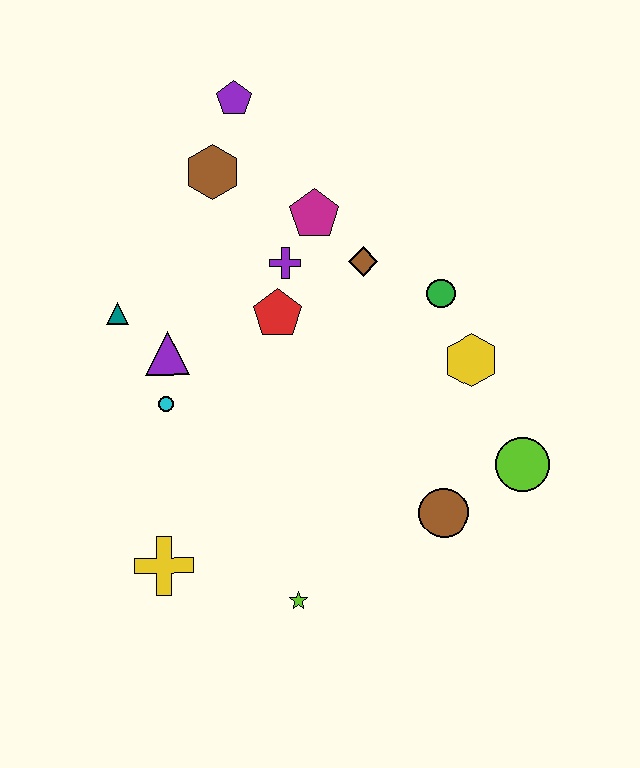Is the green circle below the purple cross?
Yes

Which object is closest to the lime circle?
The brown circle is closest to the lime circle.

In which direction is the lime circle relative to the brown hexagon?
The lime circle is to the right of the brown hexagon.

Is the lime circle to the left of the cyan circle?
No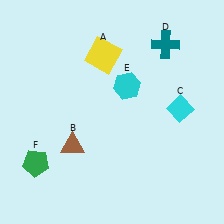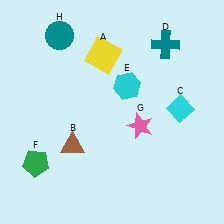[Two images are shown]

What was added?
A pink star (G), a teal circle (H) were added in Image 2.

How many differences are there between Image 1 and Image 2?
There are 2 differences between the two images.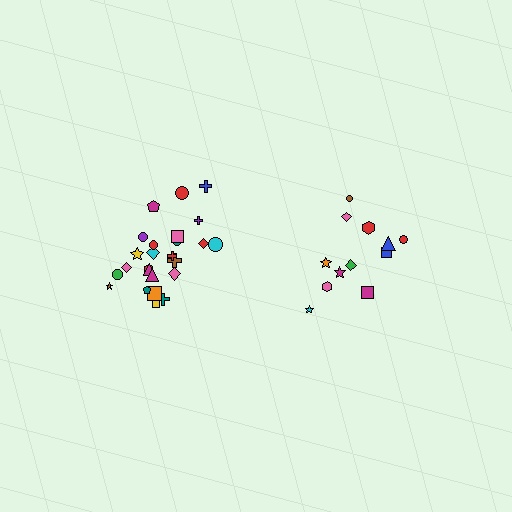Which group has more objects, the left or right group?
The left group.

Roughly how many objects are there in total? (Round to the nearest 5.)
Roughly 35 objects in total.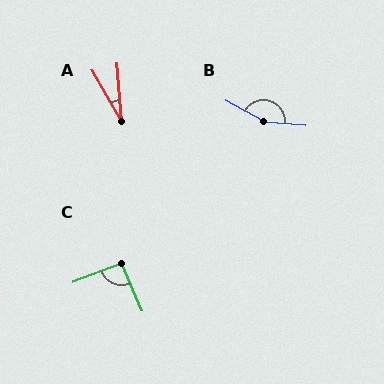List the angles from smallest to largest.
A (25°), C (92°), B (156°).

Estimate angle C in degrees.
Approximately 92 degrees.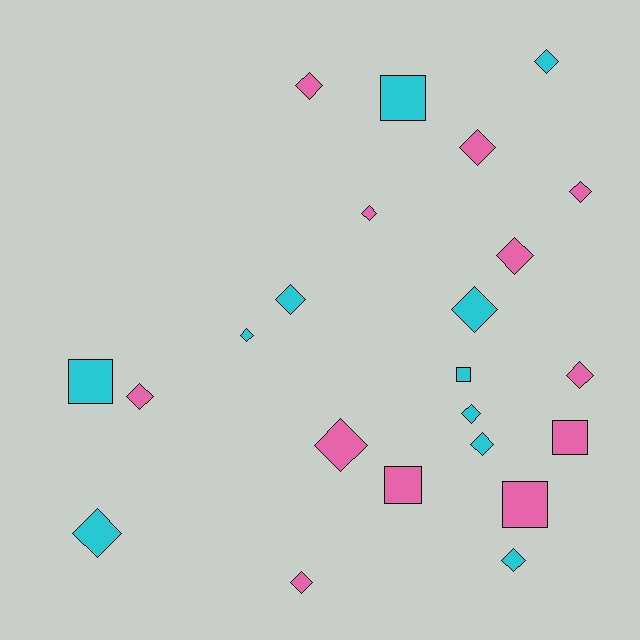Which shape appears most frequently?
Diamond, with 17 objects.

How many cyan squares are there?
There are 3 cyan squares.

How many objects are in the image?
There are 23 objects.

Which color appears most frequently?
Pink, with 12 objects.